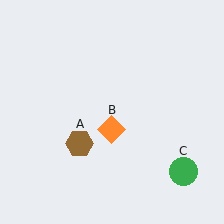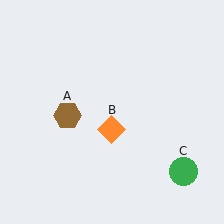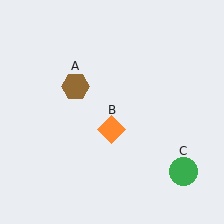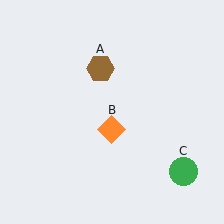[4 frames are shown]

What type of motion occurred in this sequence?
The brown hexagon (object A) rotated clockwise around the center of the scene.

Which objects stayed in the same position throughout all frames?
Orange diamond (object B) and green circle (object C) remained stationary.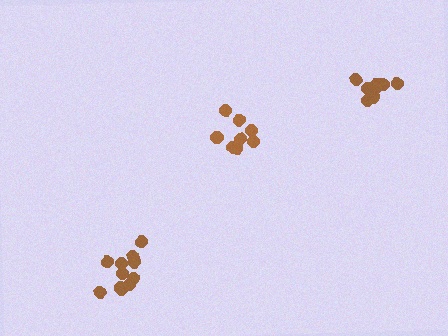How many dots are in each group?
Group 1: 11 dots, Group 2: 8 dots, Group 3: 9 dots (28 total).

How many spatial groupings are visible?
There are 3 spatial groupings.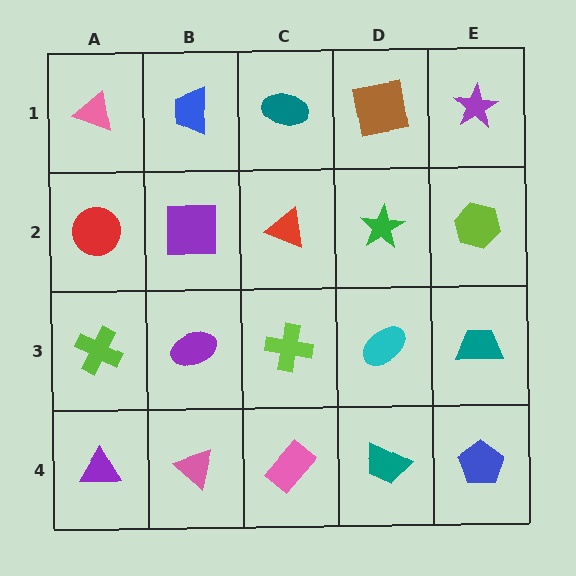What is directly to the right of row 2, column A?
A purple square.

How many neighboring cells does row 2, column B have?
4.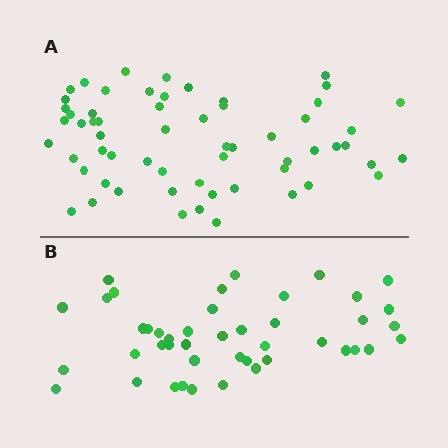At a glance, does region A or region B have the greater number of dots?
Region A (the top region) has more dots.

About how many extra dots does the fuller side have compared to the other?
Region A has approximately 15 more dots than region B.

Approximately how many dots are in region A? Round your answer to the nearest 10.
About 60 dots.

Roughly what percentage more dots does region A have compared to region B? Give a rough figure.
About 35% more.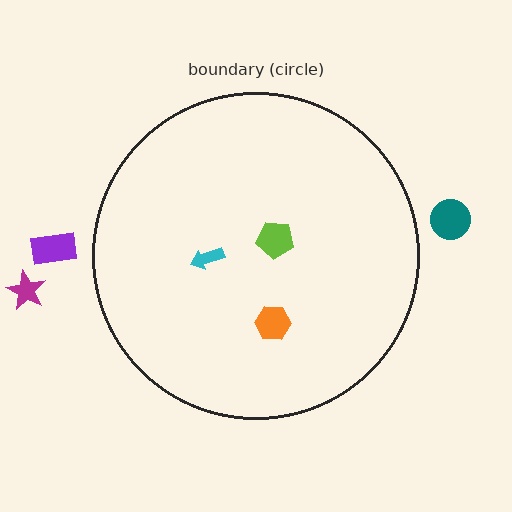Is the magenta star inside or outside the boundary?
Outside.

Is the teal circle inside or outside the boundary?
Outside.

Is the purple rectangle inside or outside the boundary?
Outside.